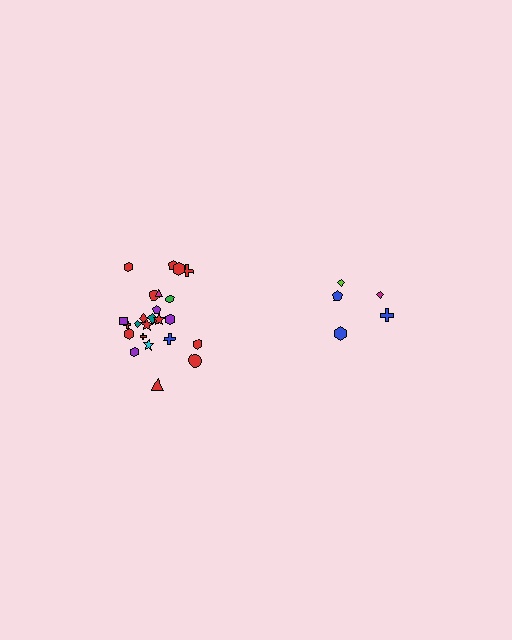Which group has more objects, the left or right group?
The left group.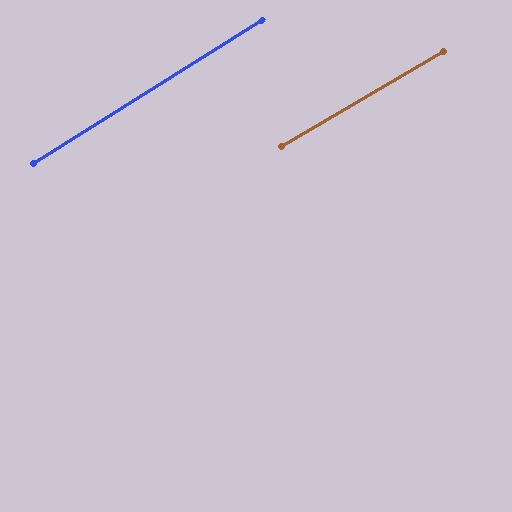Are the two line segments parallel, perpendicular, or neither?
Parallel — their directions differ by only 1.7°.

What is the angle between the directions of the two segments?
Approximately 2 degrees.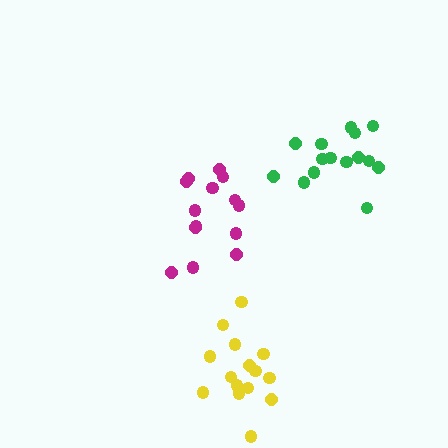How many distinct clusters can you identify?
There are 3 distinct clusters.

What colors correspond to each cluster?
The clusters are colored: yellow, green, magenta.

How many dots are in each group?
Group 1: 15 dots, Group 2: 15 dots, Group 3: 14 dots (44 total).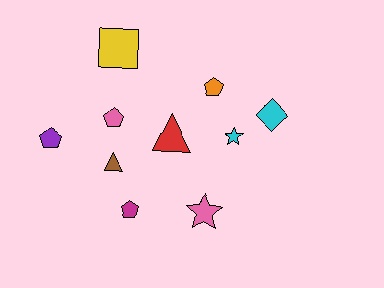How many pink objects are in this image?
There are 2 pink objects.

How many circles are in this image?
There are no circles.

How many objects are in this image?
There are 10 objects.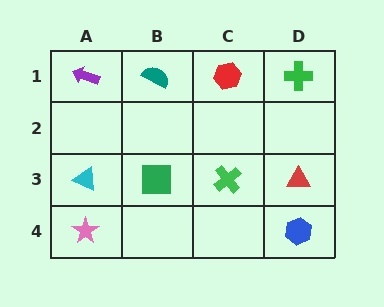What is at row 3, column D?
A red triangle.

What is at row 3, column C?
A green cross.